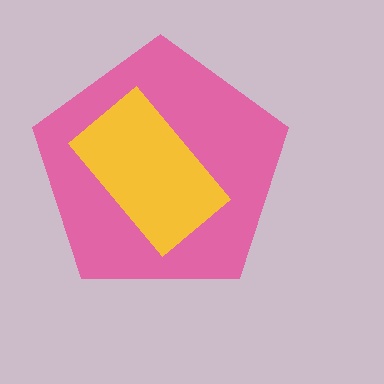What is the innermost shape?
The yellow rectangle.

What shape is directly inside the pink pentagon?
The yellow rectangle.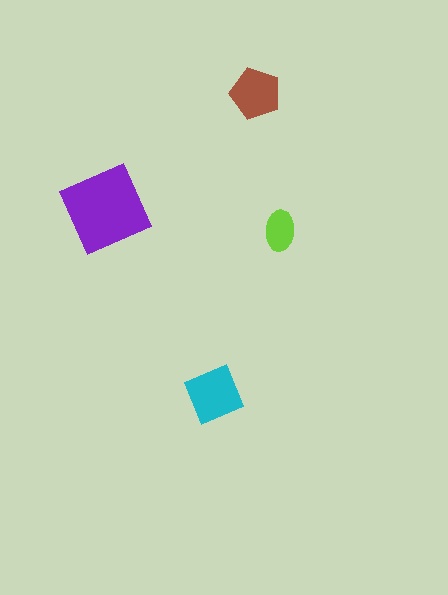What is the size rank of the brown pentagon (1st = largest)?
3rd.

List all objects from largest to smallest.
The purple diamond, the cyan square, the brown pentagon, the lime ellipse.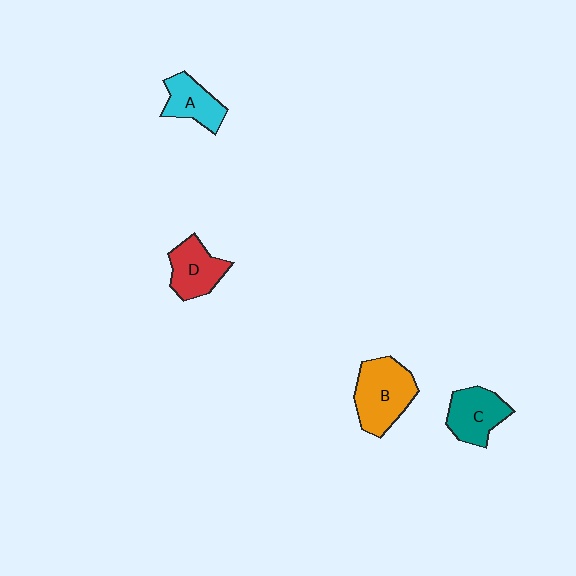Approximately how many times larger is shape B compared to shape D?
Approximately 1.4 times.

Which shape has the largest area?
Shape B (orange).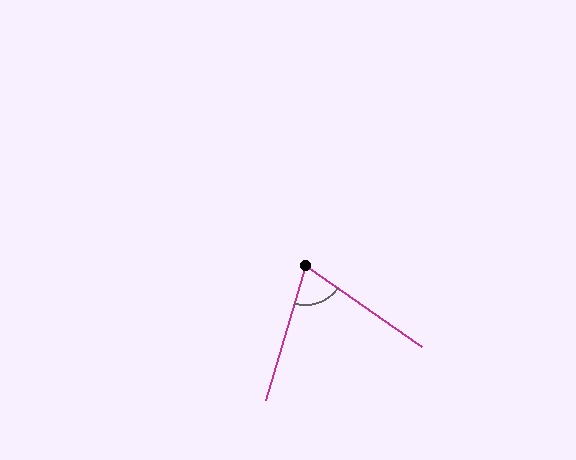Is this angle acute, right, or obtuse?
It is acute.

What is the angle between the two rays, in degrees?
Approximately 72 degrees.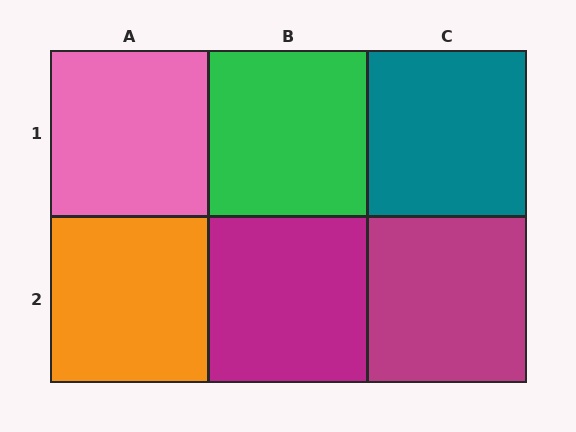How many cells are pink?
1 cell is pink.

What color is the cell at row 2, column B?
Magenta.